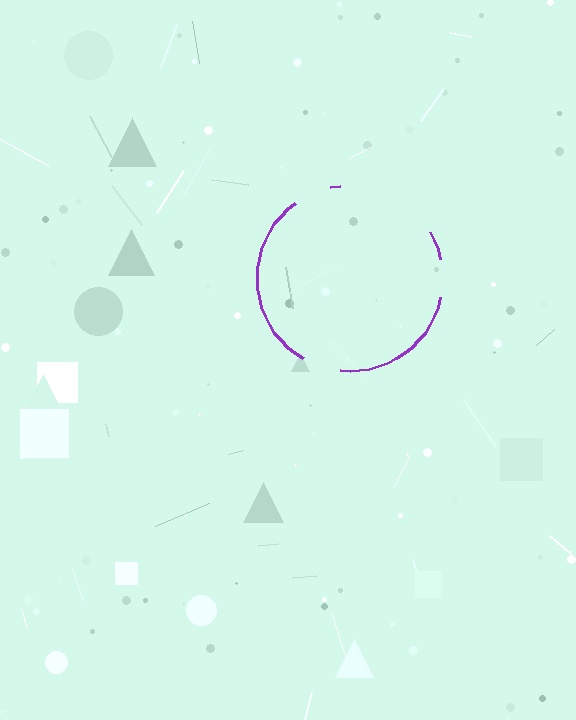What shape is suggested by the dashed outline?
The dashed outline suggests a circle.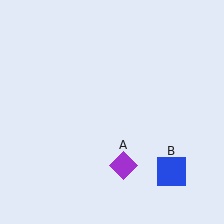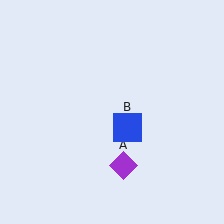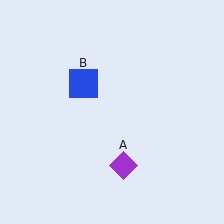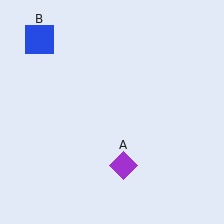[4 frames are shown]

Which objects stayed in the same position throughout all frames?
Purple diamond (object A) remained stationary.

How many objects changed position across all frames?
1 object changed position: blue square (object B).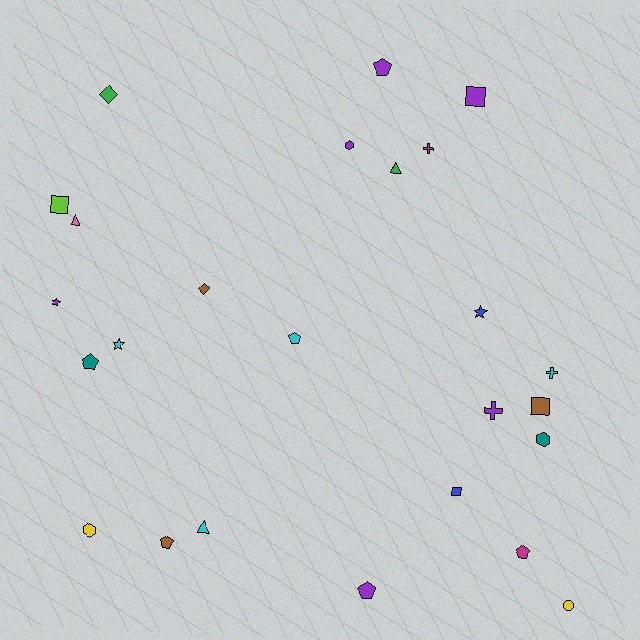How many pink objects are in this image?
There is 1 pink object.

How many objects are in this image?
There are 25 objects.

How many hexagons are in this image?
There are 3 hexagons.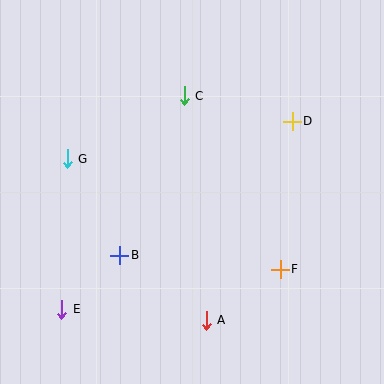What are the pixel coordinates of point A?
Point A is at (206, 320).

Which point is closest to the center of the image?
Point B at (120, 255) is closest to the center.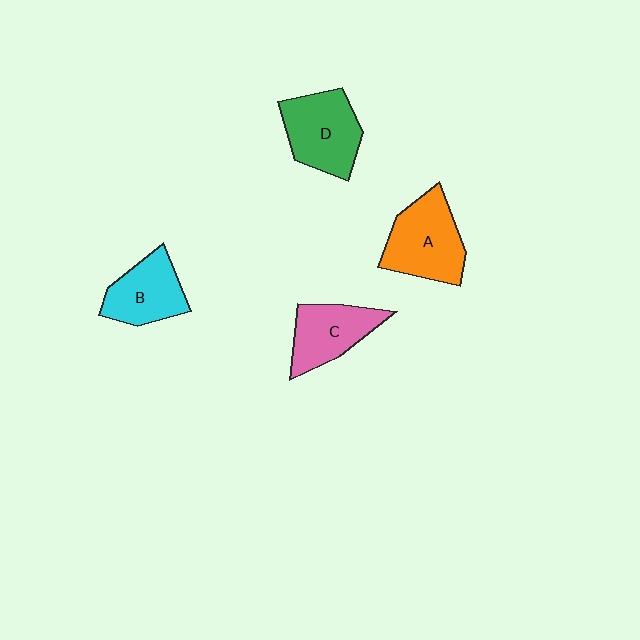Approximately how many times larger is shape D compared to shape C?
Approximately 1.2 times.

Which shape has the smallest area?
Shape B (cyan).